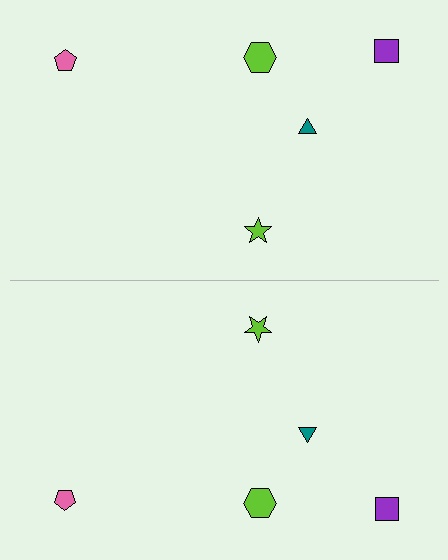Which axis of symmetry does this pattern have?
The pattern has a horizontal axis of symmetry running through the center of the image.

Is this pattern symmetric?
Yes, this pattern has bilateral (reflection) symmetry.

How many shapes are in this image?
There are 10 shapes in this image.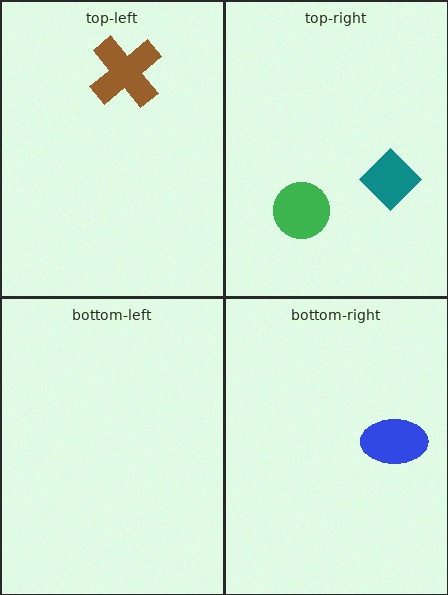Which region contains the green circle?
The top-right region.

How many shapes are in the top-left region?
1.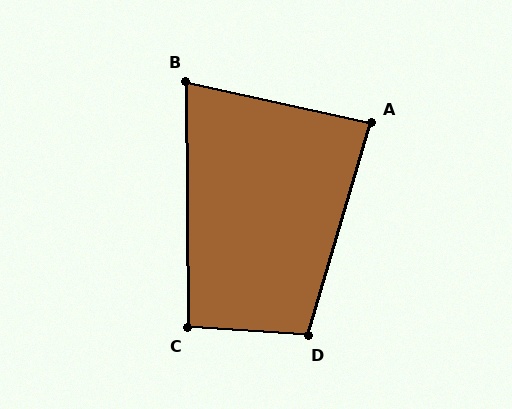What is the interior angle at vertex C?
Approximately 94 degrees (approximately right).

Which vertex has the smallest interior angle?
B, at approximately 77 degrees.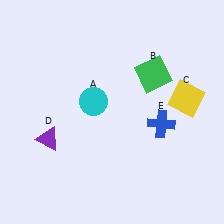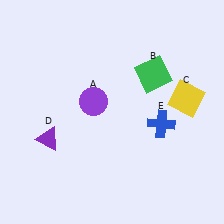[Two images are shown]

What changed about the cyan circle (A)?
In Image 1, A is cyan. In Image 2, it changed to purple.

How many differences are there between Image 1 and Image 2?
There is 1 difference between the two images.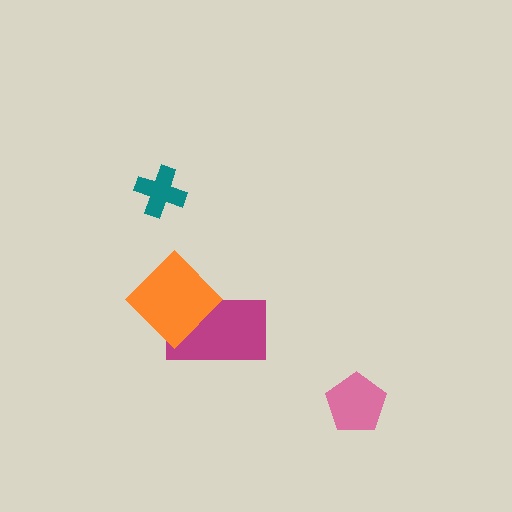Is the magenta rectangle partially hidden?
Yes, it is partially covered by another shape.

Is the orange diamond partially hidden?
No, no other shape covers it.